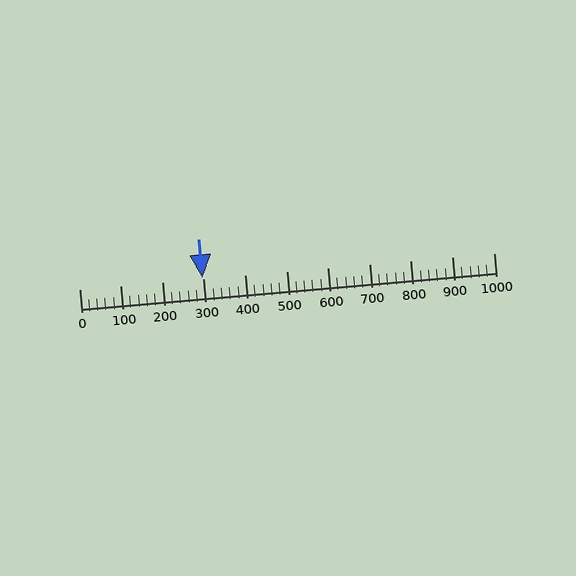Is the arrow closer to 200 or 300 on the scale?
The arrow is closer to 300.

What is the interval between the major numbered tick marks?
The major tick marks are spaced 100 units apart.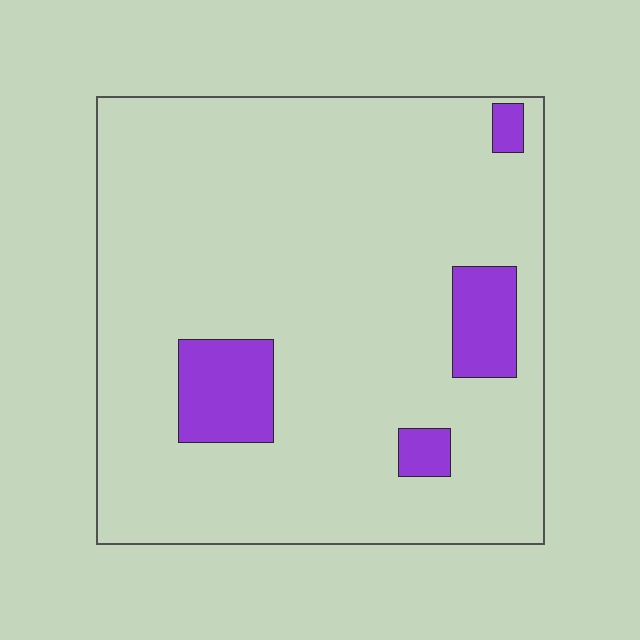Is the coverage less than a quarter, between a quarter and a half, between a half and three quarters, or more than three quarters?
Less than a quarter.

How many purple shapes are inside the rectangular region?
4.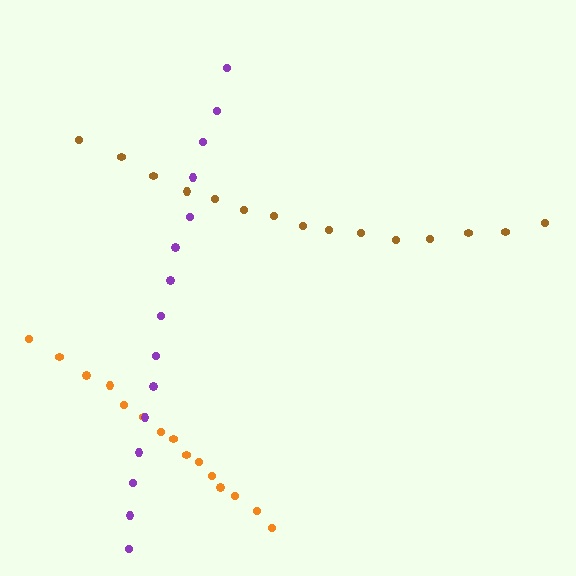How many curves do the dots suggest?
There are 3 distinct paths.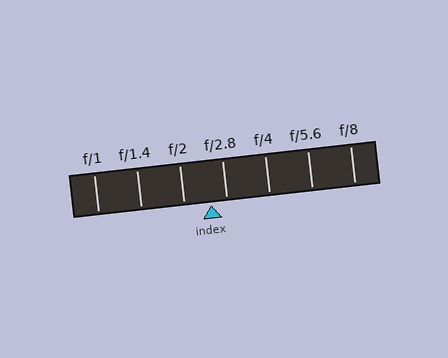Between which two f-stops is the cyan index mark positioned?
The index mark is between f/2 and f/2.8.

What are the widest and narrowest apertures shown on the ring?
The widest aperture shown is f/1 and the narrowest is f/8.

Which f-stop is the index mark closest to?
The index mark is closest to f/2.8.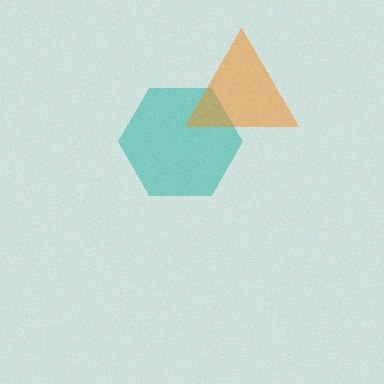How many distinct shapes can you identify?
There are 2 distinct shapes: a teal hexagon, an orange triangle.